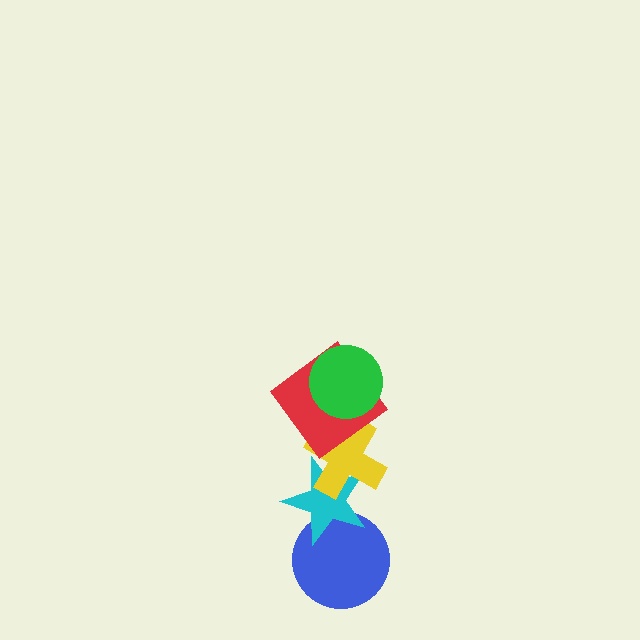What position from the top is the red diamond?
The red diamond is 2nd from the top.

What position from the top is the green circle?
The green circle is 1st from the top.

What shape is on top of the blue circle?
The cyan star is on top of the blue circle.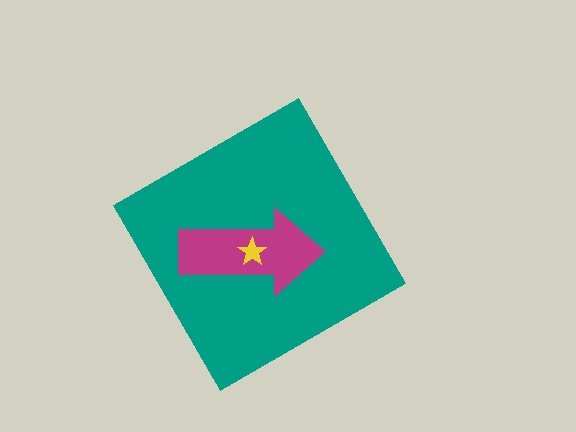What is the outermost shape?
The teal diamond.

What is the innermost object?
The yellow star.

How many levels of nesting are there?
3.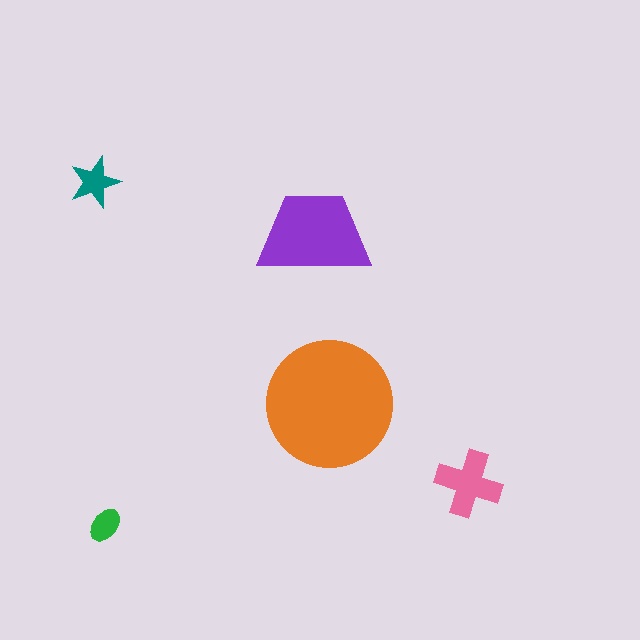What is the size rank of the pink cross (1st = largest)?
3rd.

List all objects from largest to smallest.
The orange circle, the purple trapezoid, the pink cross, the teal star, the green ellipse.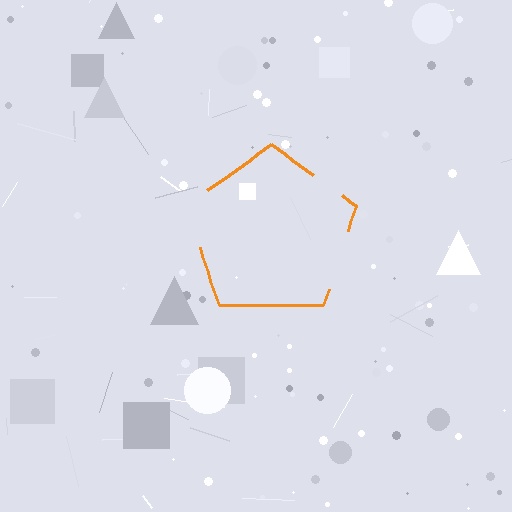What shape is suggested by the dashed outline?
The dashed outline suggests a pentagon.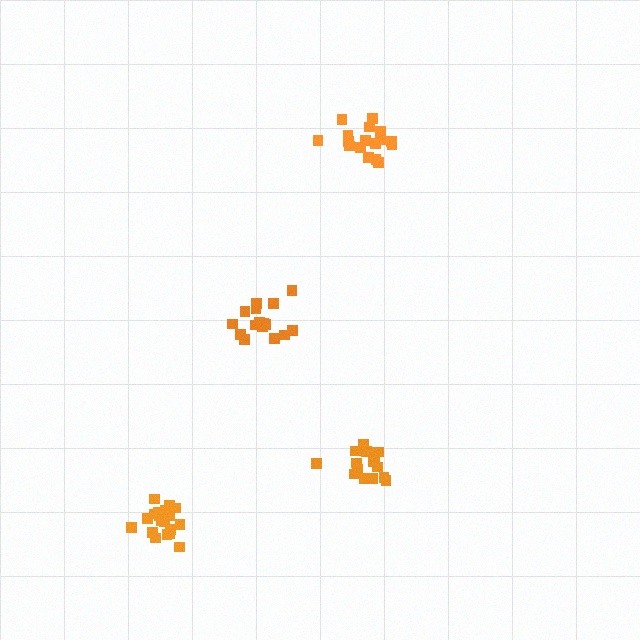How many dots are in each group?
Group 1: 16 dots, Group 2: 20 dots, Group 3: 17 dots, Group 4: 16 dots (69 total).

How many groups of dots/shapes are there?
There are 4 groups.